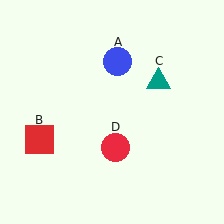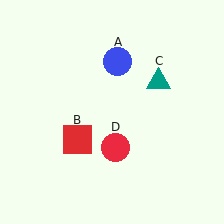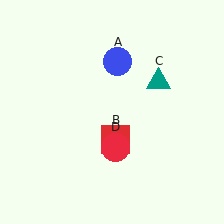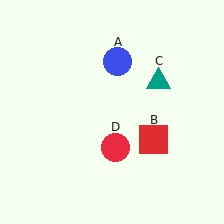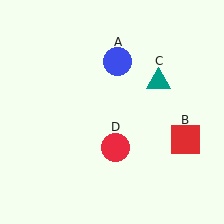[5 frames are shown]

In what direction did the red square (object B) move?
The red square (object B) moved right.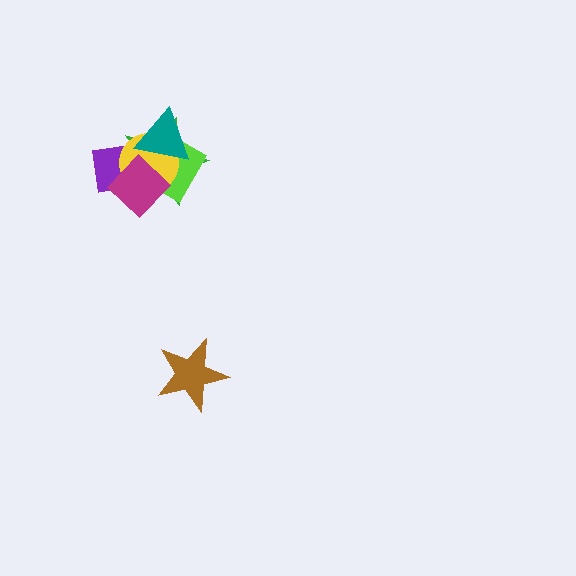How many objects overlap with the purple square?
3 objects overlap with the purple square.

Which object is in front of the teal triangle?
The magenta diamond is in front of the teal triangle.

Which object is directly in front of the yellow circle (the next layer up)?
The teal triangle is directly in front of the yellow circle.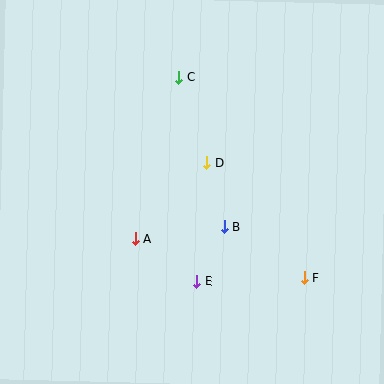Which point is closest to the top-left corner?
Point C is closest to the top-left corner.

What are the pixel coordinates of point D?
Point D is at (207, 163).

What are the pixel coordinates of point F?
Point F is at (304, 278).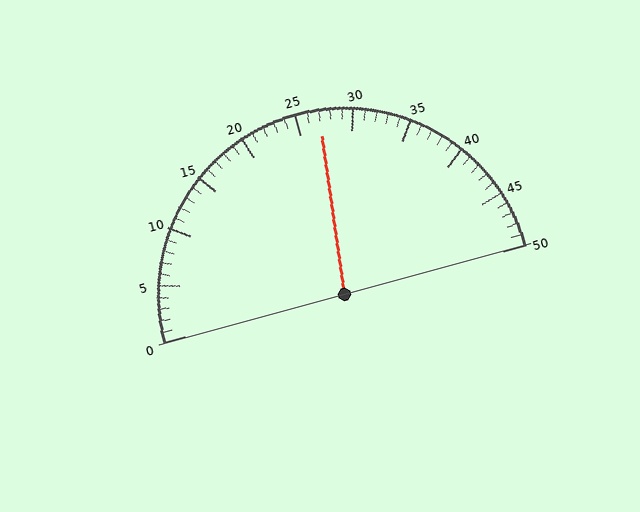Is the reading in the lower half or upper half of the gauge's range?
The reading is in the upper half of the range (0 to 50).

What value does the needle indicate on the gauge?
The needle indicates approximately 27.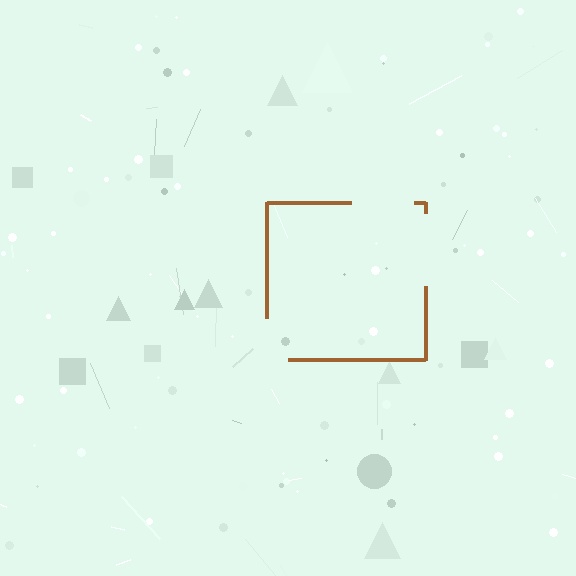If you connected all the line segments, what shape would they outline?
They would outline a square.